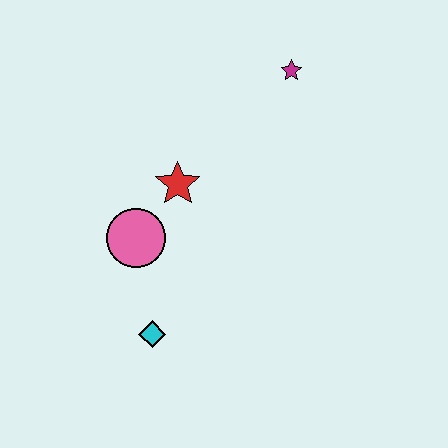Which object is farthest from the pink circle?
The magenta star is farthest from the pink circle.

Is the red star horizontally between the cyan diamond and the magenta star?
Yes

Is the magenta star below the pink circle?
No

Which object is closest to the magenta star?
The red star is closest to the magenta star.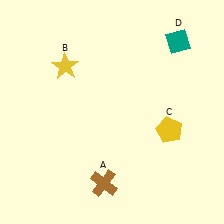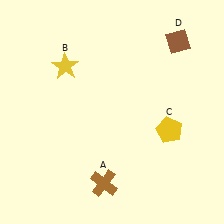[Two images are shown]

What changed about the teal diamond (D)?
In Image 1, D is teal. In Image 2, it changed to brown.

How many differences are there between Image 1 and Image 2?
There is 1 difference between the two images.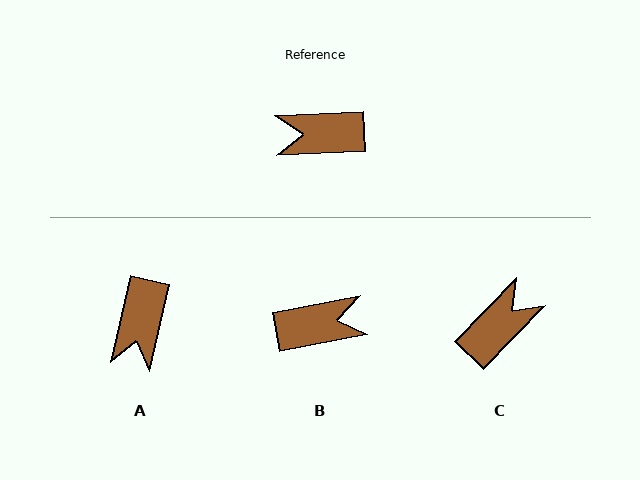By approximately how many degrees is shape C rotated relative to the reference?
Approximately 137 degrees clockwise.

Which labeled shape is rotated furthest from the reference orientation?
B, about 172 degrees away.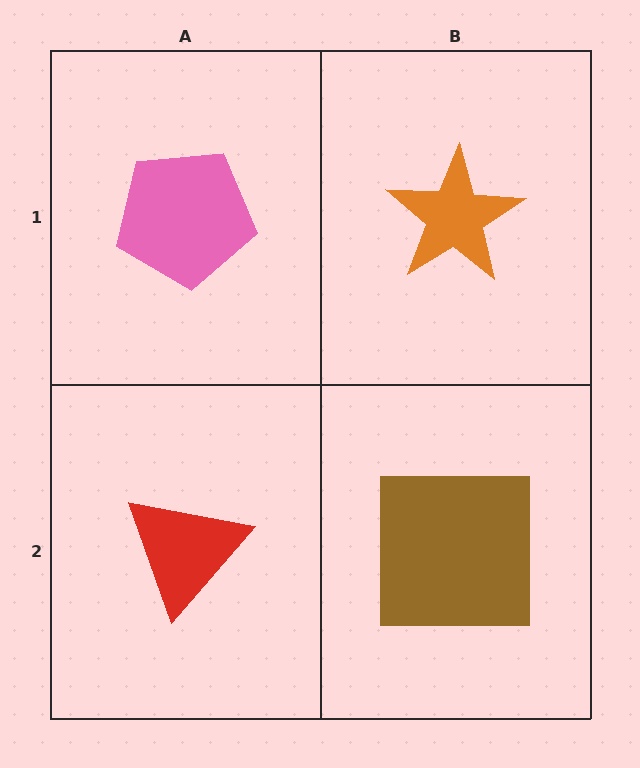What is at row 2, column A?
A red triangle.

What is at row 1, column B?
An orange star.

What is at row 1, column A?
A pink pentagon.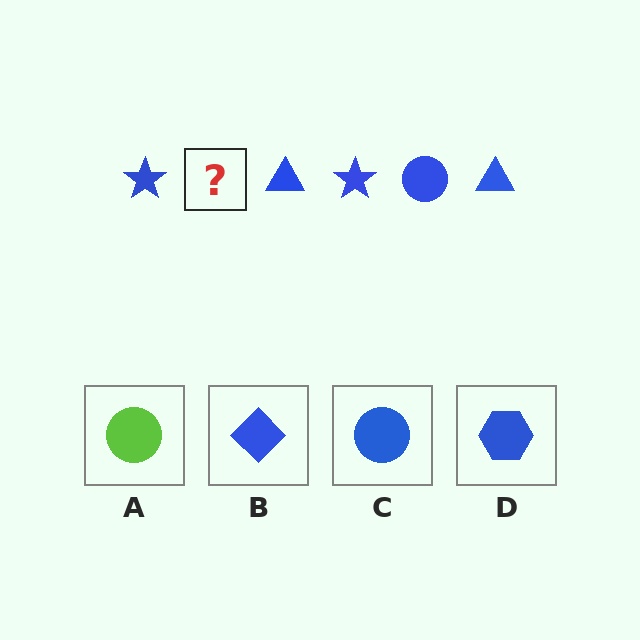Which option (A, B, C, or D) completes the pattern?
C.